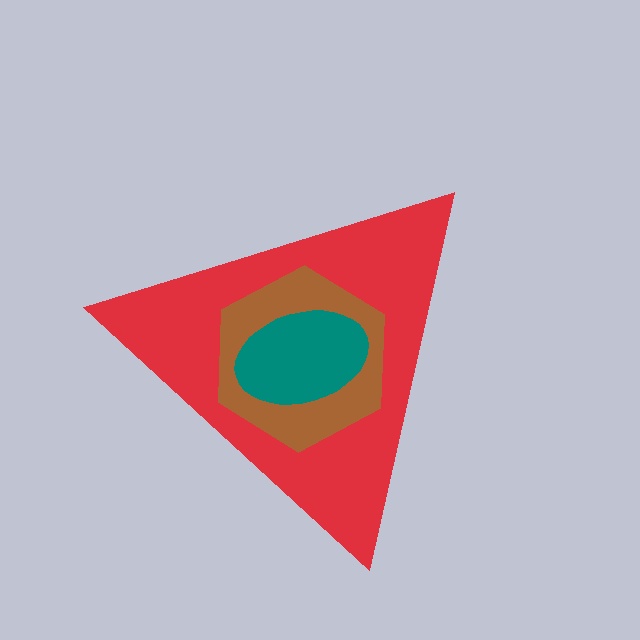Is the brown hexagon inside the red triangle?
Yes.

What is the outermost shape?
The red triangle.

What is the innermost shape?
The teal ellipse.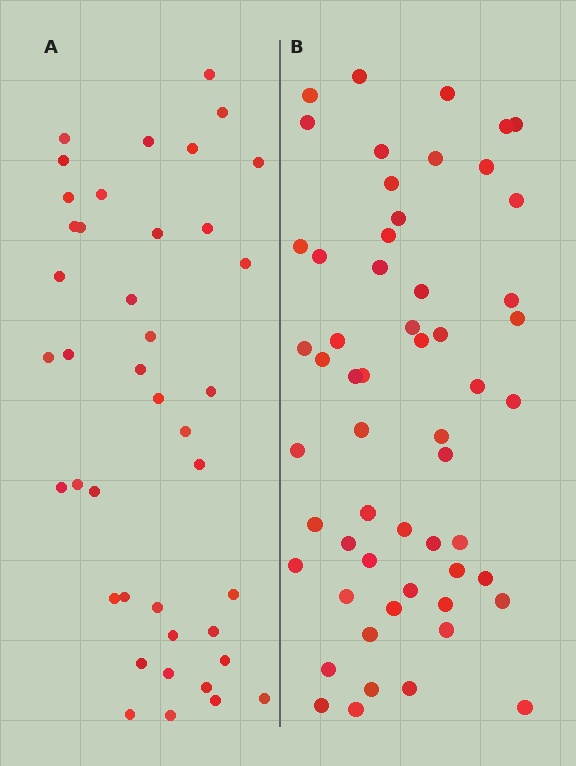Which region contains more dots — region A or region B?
Region B (the right region) has more dots.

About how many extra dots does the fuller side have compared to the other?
Region B has approximately 15 more dots than region A.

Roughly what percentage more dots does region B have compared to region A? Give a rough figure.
About 35% more.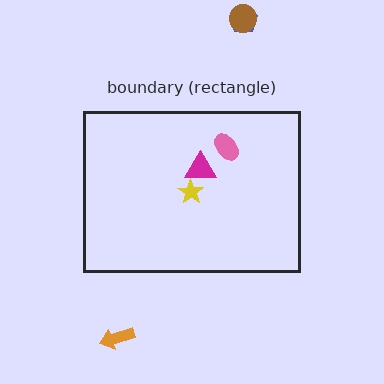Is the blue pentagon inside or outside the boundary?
Outside.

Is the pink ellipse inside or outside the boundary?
Inside.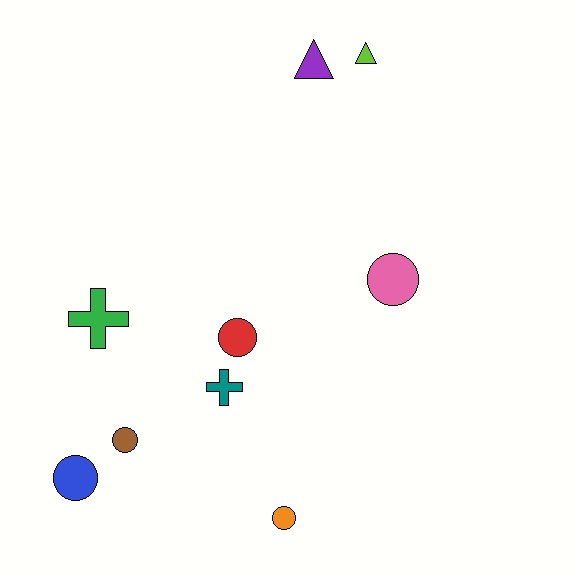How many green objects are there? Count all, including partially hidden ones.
There is 1 green object.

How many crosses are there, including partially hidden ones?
There are 2 crosses.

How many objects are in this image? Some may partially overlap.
There are 9 objects.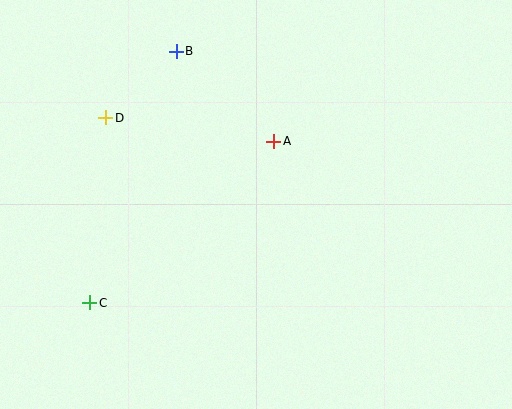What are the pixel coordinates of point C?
Point C is at (90, 303).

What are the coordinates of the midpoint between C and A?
The midpoint between C and A is at (182, 222).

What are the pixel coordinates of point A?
Point A is at (274, 141).